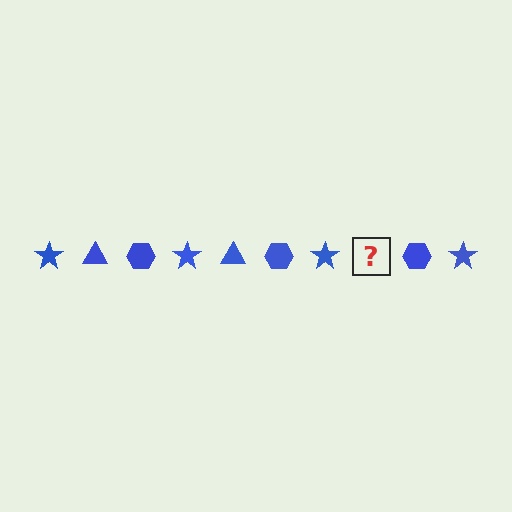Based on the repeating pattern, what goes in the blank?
The blank should be a blue triangle.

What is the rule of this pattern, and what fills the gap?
The rule is that the pattern cycles through star, triangle, hexagon shapes in blue. The gap should be filled with a blue triangle.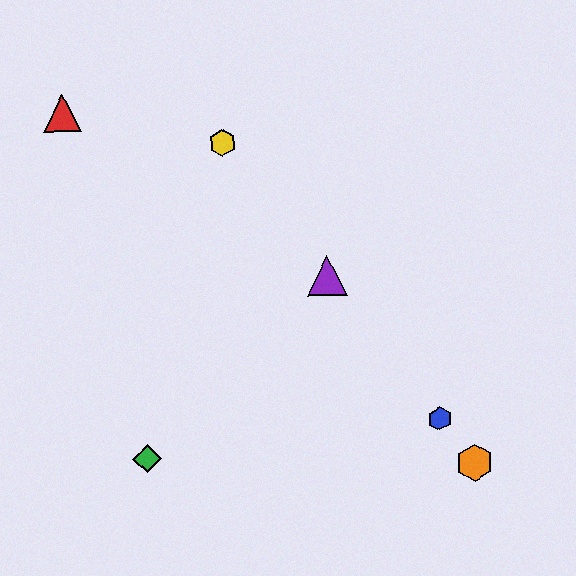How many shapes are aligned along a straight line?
4 shapes (the blue hexagon, the yellow hexagon, the purple triangle, the orange hexagon) are aligned along a straight line.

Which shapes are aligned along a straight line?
The blue hexagon, the yellow hexagon, the purple triangle, the orange hexagon are aligned along a straight line.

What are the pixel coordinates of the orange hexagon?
The orange hexagon is at (475, 463).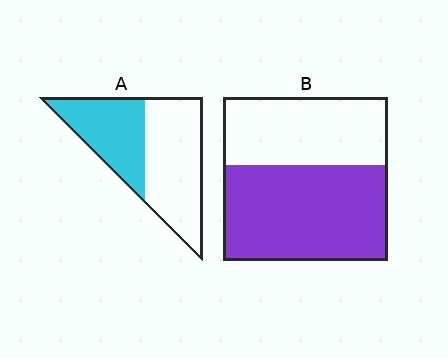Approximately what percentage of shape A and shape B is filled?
A is approximately 40% and B is approximately 60%.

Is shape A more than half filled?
No.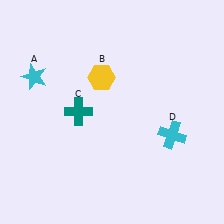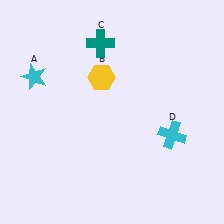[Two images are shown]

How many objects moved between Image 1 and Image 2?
1 object moved between the two images.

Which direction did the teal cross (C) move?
The teal cross (C) moved up.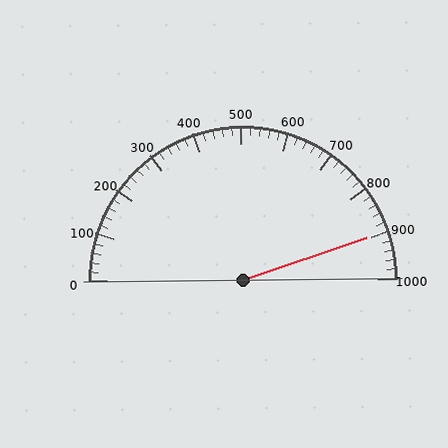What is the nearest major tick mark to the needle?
The nearest major tick mark is 900.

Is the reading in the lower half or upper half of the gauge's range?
The reading is in the upper half of the range (0 to 1000).